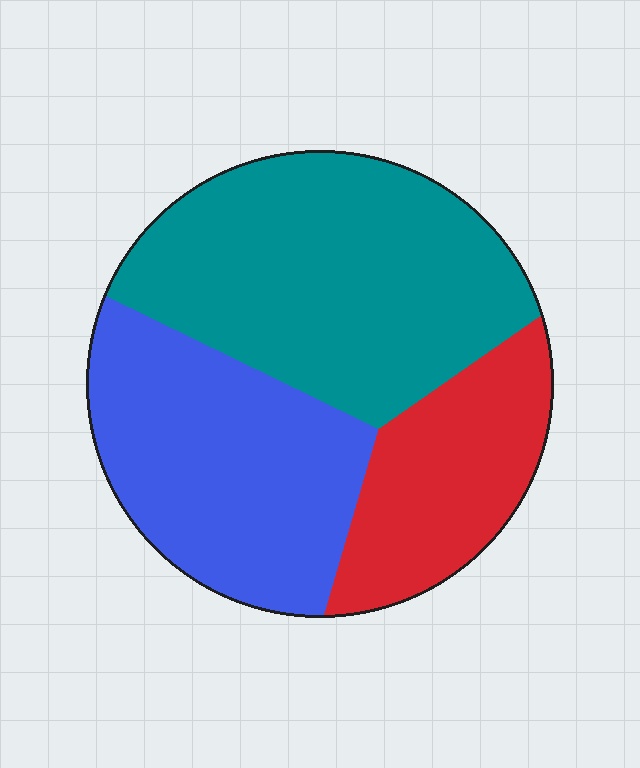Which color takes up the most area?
Teal, at roughly 45%.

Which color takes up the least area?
Red, at roughly 20%.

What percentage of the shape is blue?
Blue takes up between a quarter and a half of the shape.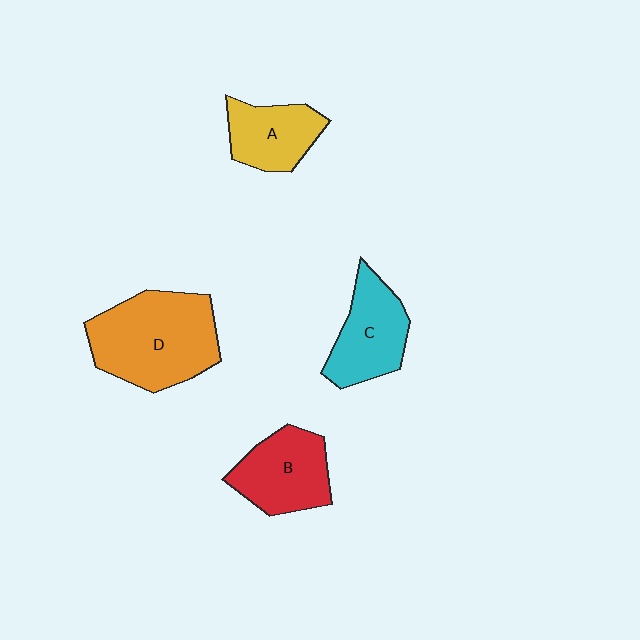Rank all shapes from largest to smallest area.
From largest to smallest: D (orange), B (red), C (cyan), A (yellow).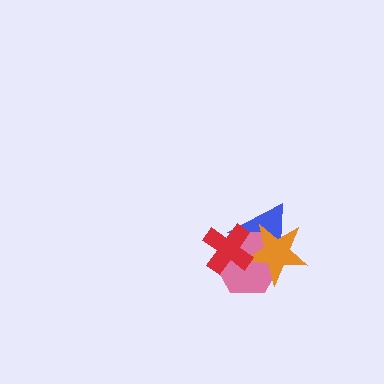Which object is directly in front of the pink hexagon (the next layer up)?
The orange star is directly in front of the pink hexagon.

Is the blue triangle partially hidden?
Yes, it is partially covered by another shape.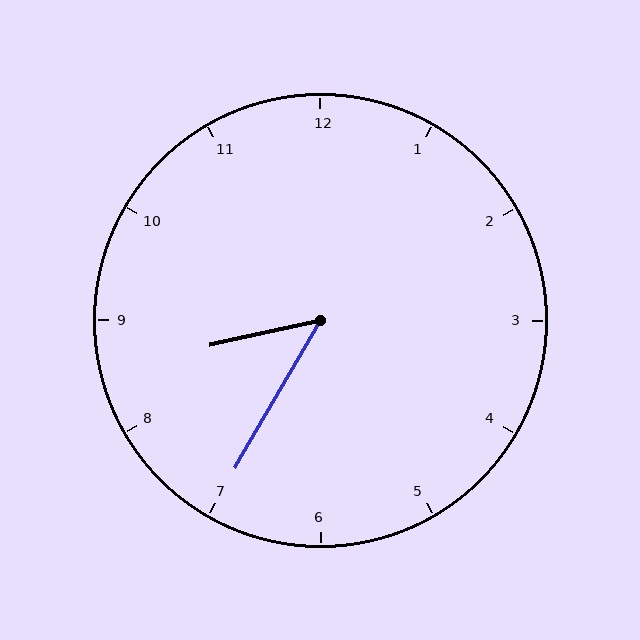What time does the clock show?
8:35.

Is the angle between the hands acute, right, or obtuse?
It is acute.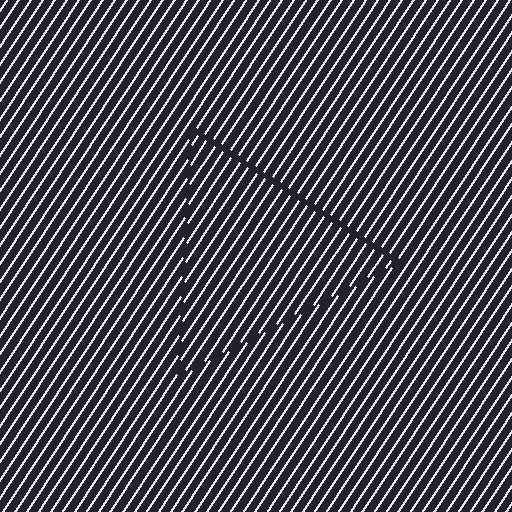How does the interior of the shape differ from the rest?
The interior of the shape contains the same grating, shifted by half a period — the contour is defined by the phase discontinuity where line-ends from the inner and outer gratings abut.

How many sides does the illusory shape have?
3 sides — the line-ends trace a triangle.